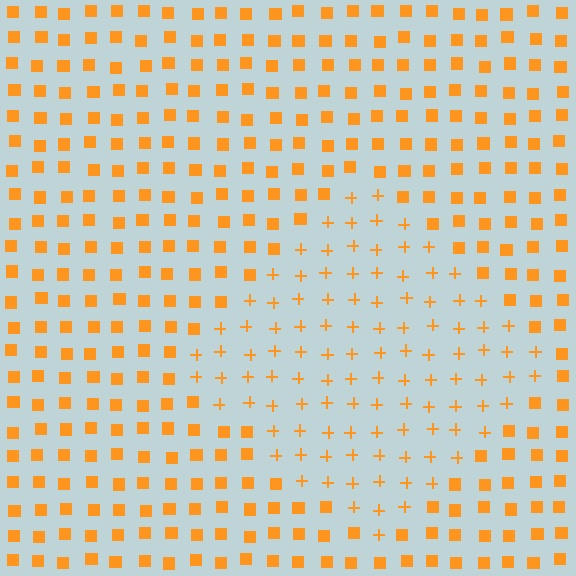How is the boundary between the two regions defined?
The boundary is defined by a change in element shape: plus signs inside vs. squares outside. All elements share the same color and spacing.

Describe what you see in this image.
The image is filled with small orange elements arranged in a uniform grid. A diamond-shaped region contains plus signs, while the surrounding area contains squares. The boundary is defined purely by the change in element shape.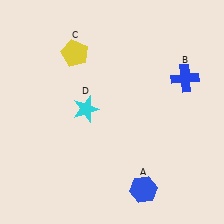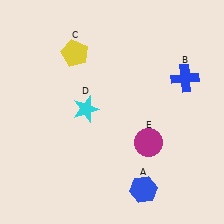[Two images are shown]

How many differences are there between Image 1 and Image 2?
There is 1 difference between the two images.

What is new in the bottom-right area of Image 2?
A magenta circle (E) was added in the bottom-right area of Image 2.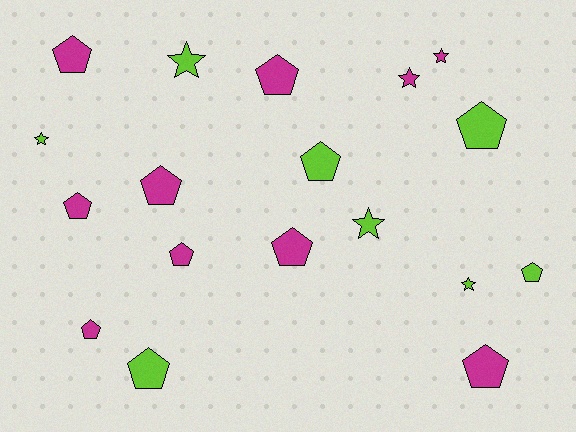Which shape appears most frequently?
Pentagon, with 12 objects.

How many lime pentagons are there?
There are 4 lime pentagons.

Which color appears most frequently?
Magenta, with 10 objects.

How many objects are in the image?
There are 18 objects.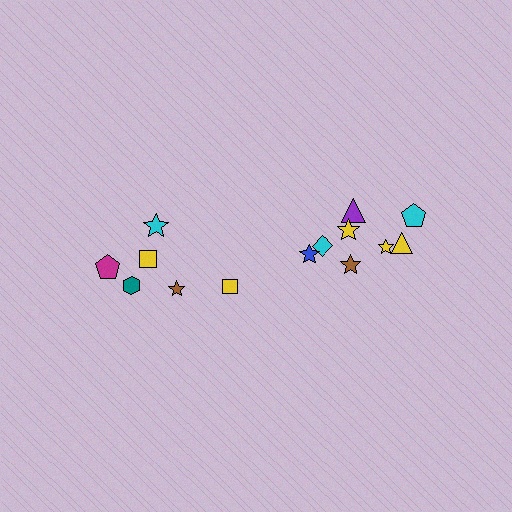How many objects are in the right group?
There are 8 objects.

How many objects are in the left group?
There are 6 objects.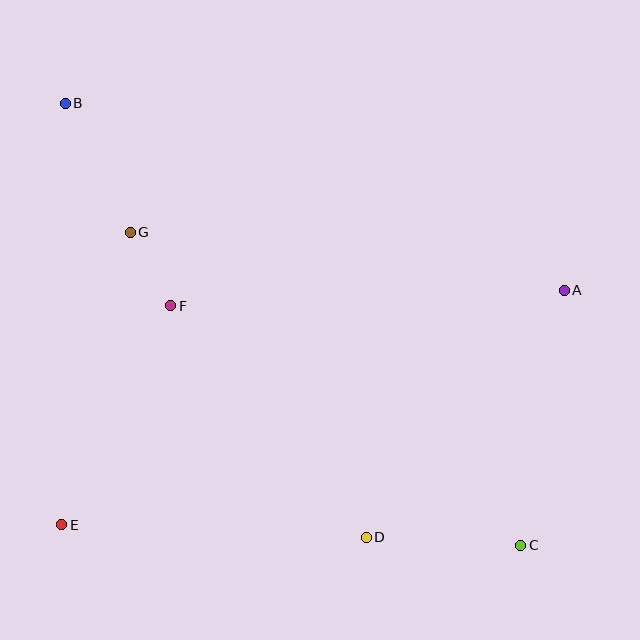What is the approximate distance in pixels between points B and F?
The distance between B and F is approximately 229 pixels.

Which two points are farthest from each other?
Points B and C are farthest from each other.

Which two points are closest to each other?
Points F and G are closest to each other.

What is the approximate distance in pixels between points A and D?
The distance between A and D is approximately 317 pixels.